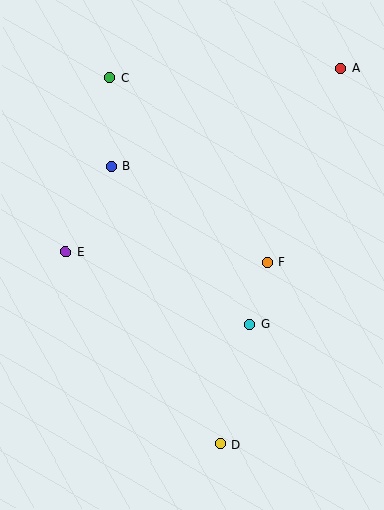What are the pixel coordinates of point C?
Point C is at (110, 78).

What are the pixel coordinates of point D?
Point D is at (220, 444).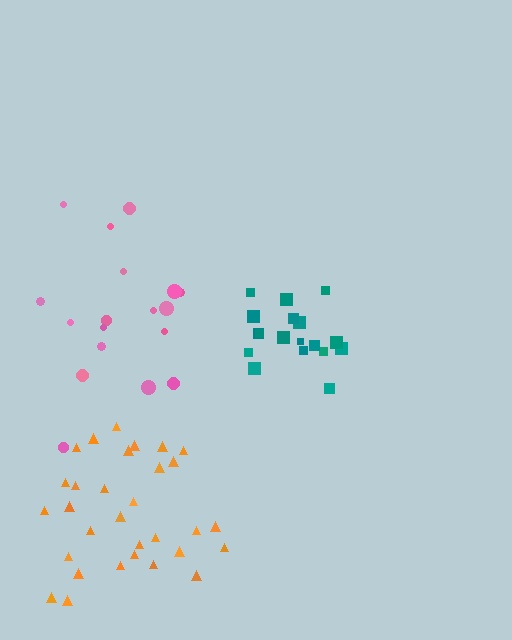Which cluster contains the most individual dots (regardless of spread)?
Orange (31).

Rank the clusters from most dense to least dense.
teal, orange, pink.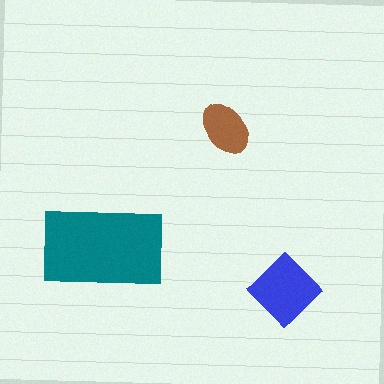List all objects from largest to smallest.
The teal rectangle, the blue diamond, the brown ellipse.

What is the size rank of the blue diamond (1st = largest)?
2nd.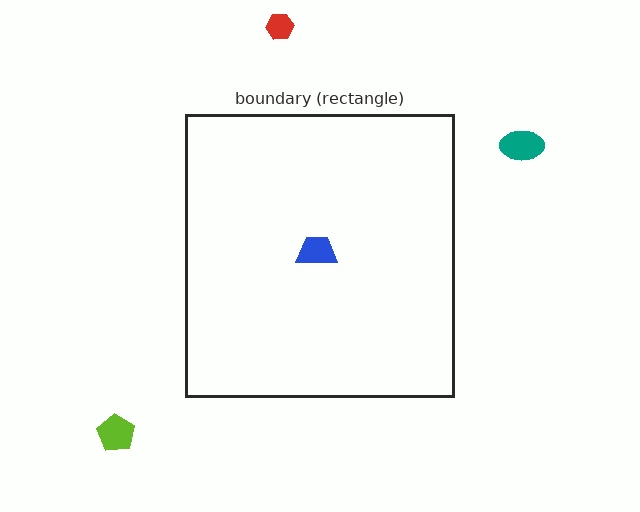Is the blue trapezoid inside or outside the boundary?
Inside.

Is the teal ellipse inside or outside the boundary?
Outside.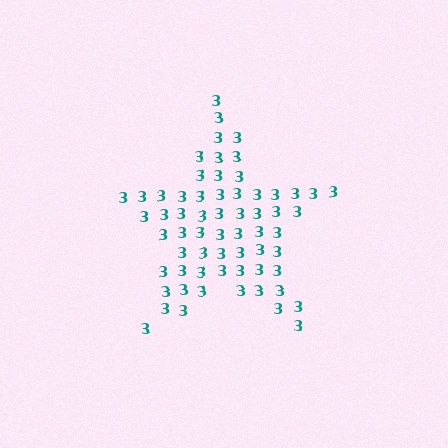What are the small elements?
The small elements are digit 3's.